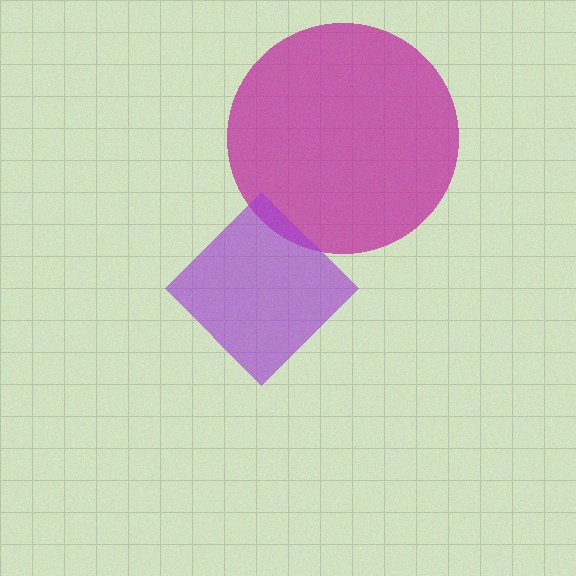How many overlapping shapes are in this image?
There are 2 overlapping shapes in the image.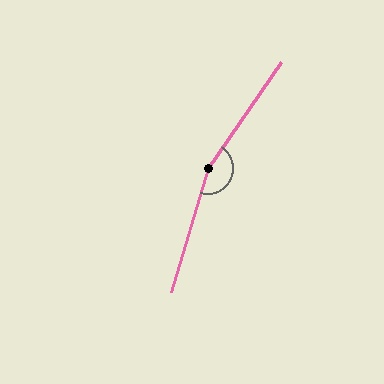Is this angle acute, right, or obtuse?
It is obtuse.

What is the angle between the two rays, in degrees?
Approximately 162 degrees.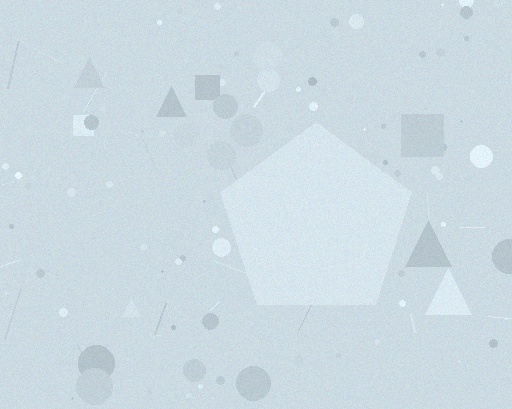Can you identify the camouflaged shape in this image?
The camouflaged shape is a pentagon.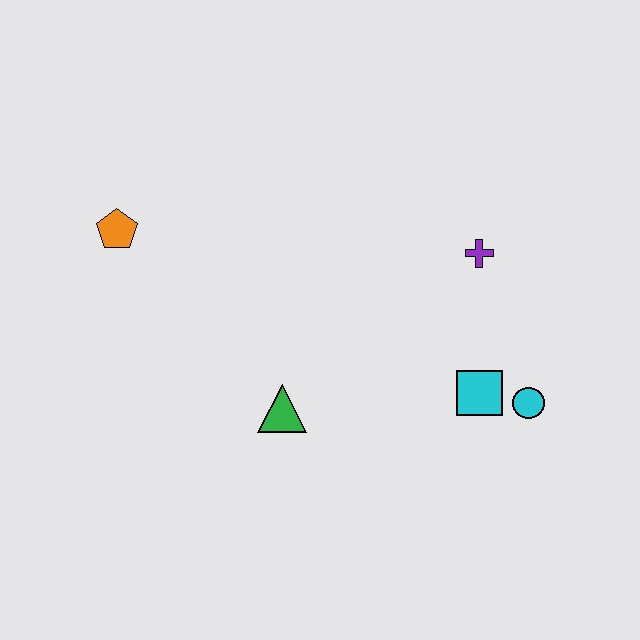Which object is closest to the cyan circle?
The cyan square is closest to the cyan circle.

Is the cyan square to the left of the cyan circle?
Yes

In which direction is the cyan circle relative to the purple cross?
The cyan circle is below the purple cross.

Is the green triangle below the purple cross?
Yes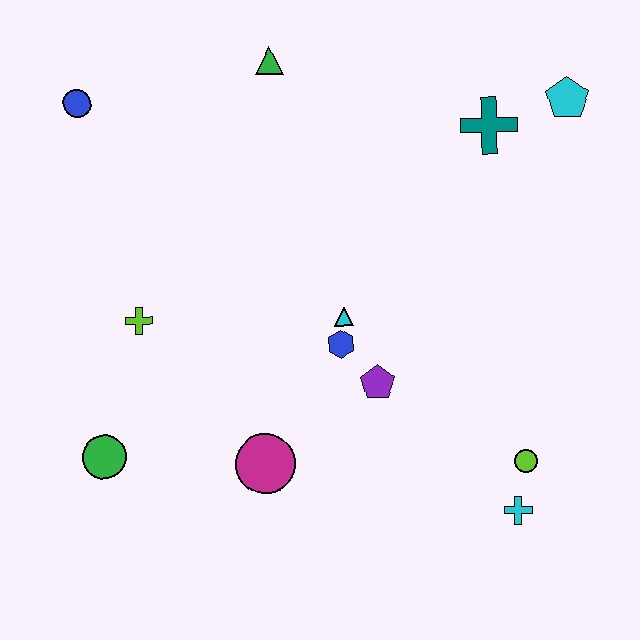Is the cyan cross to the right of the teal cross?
Yes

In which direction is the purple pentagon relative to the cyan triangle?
The purple pentagon is below the cyan triangle.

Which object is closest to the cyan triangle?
The blue hexagon is closest to the cyan triangle.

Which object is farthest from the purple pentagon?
The blue circle is farthest from the purple pentagon.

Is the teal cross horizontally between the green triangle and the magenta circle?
No